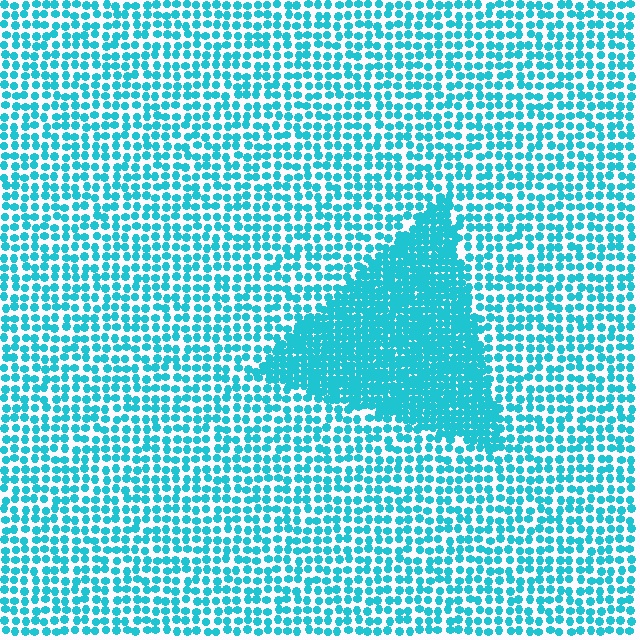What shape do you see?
I see a triangle.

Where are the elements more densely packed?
The elements are more densely packed inside the triangle boundary.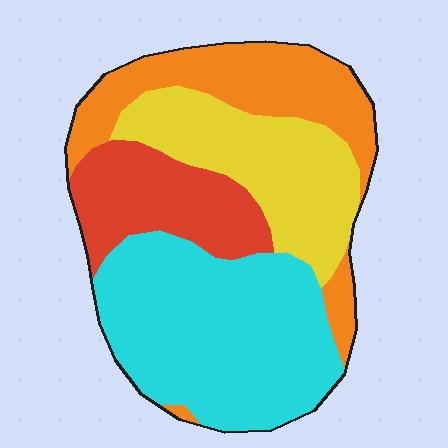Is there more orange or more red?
Orange.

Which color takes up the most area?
Cyan, at roughly 40%.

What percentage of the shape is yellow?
Yellow takes up about one quarter (1/4) of the shape.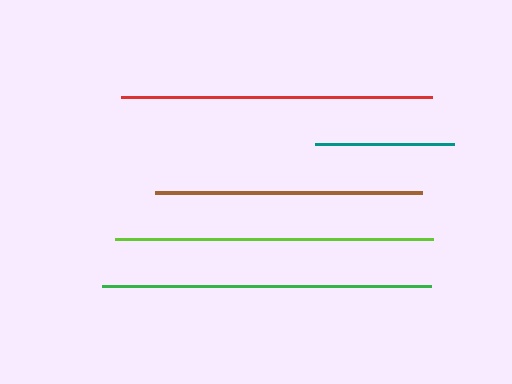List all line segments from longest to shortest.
From longest to shortest: green, lime, red, brown, teal.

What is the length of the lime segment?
The lime segment is approximately 317 pixels long.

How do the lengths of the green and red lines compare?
The green and red lines are approximately the same length.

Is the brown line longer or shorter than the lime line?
The lime line is longer than the brown line.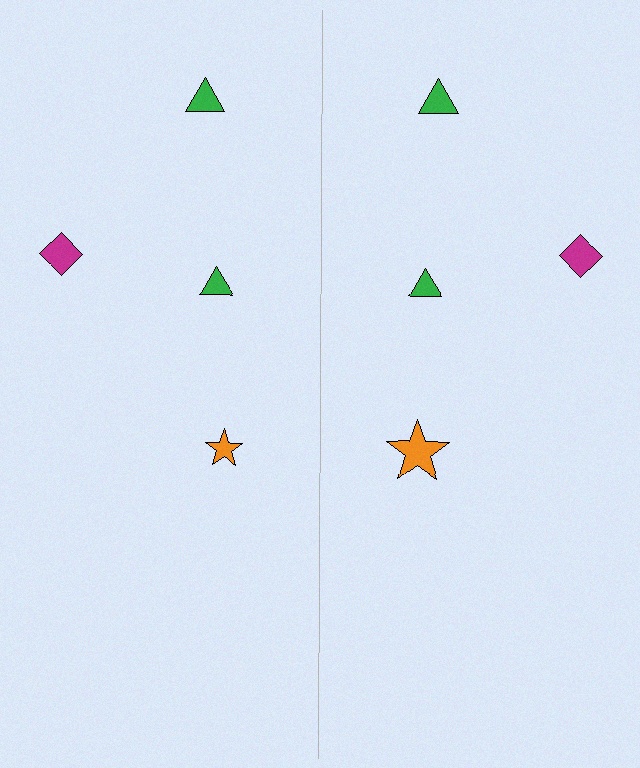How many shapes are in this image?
There are 8 shapes in this image.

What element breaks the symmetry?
The orange star on the right side has a different size than its mirror counterpart.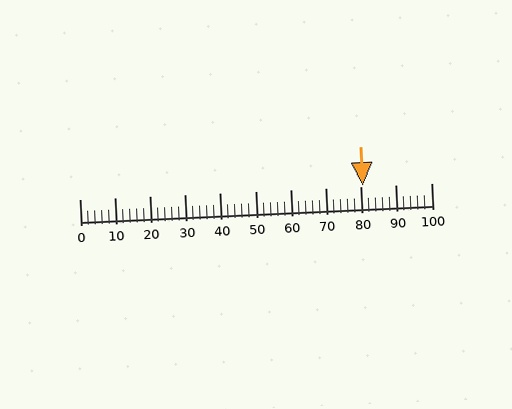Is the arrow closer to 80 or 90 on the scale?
The arrow is closer to 80.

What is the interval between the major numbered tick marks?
The major tick marks are spaced 10 units apart.